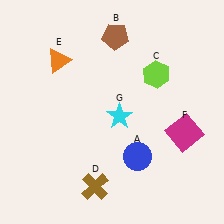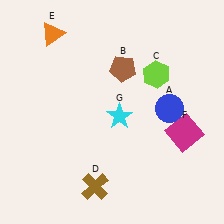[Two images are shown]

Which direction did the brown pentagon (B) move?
The brown pentagon (B) moved down.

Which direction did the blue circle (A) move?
The blue circle (A) moved up.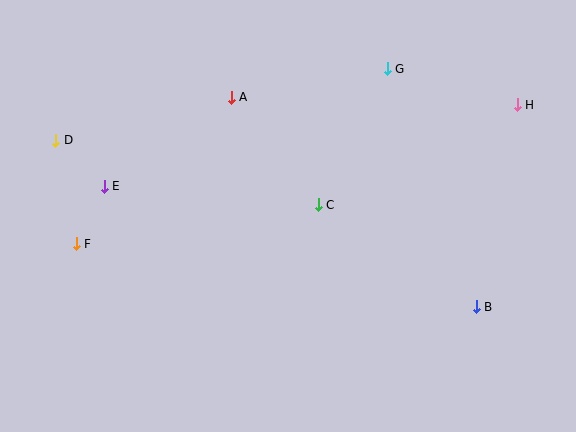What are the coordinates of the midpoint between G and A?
The midpoint between G and A is at (309, 83).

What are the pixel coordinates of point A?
Point A is at (231, 97).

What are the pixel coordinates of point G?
Point G is at (387, 69).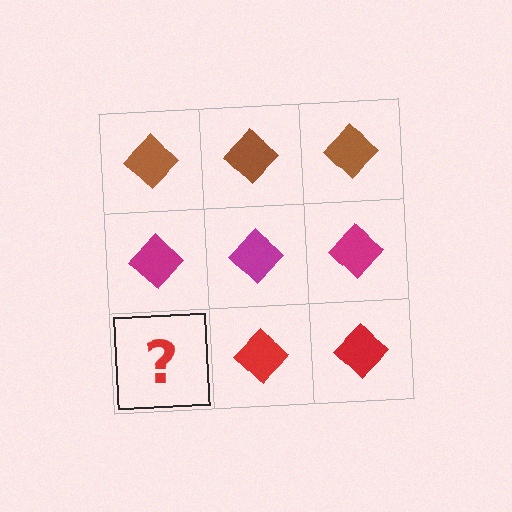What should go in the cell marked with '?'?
The missing cell should contain a red diamond.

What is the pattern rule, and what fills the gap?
The rule is that each row has a consistent color. The gap should be filled with a red diamond.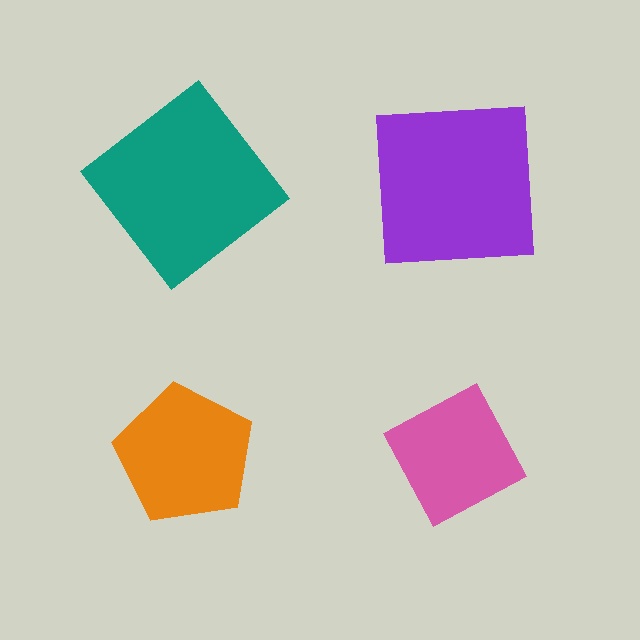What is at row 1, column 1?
A teal diamond.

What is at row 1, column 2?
A purple square.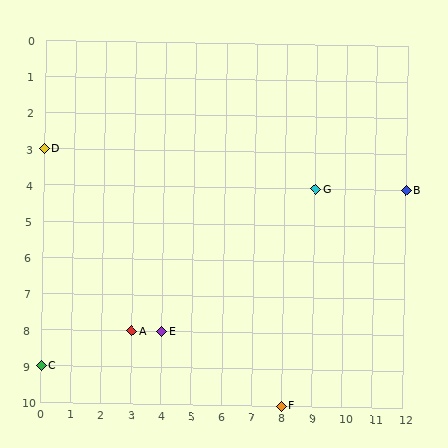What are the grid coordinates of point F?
Point F is at grid coordinates (8, 10).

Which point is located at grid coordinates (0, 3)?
Point D is at (0, 3).